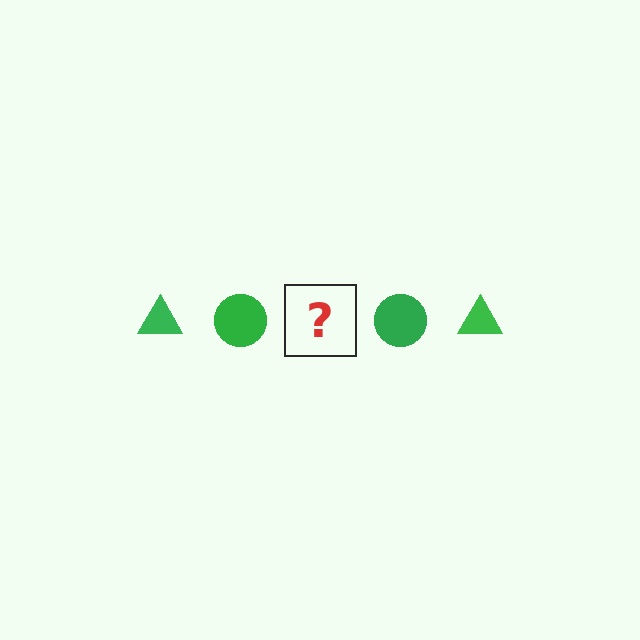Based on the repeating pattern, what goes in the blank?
The blank should be a green triangle.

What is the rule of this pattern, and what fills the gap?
The rule is that the pattern cycles through triangle, circle shapes in green. The gap should be filled with a green triangle.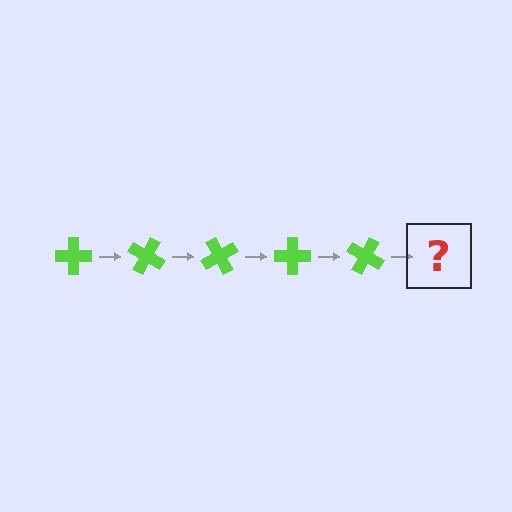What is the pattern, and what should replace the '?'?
The pattern is that the cross rotates 30 degrees each step. The '?' should be a lime cross rotated 150 degrees.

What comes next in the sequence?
The next element should be a lime cross rotated 150 degrees.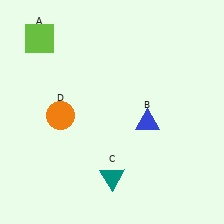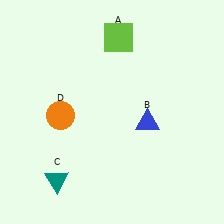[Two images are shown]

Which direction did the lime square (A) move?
The lime square (A) moved right.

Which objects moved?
The objects that moved are: the lime square (A), the teal triangle (C).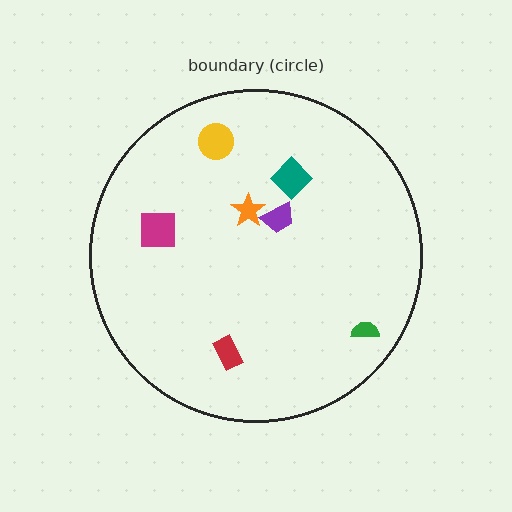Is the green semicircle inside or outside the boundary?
Inside.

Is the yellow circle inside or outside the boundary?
Inside.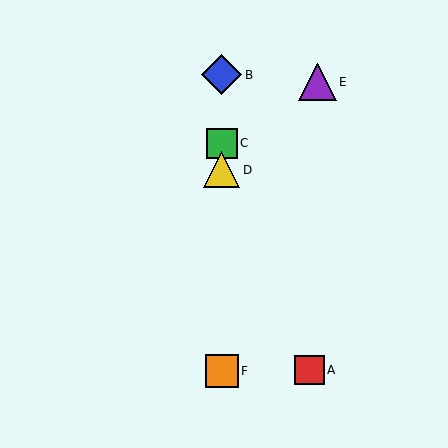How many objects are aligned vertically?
4 objects (B, C, D, F) are aligned vertically.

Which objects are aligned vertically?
Objects B, C, D, F are aligned vertically.